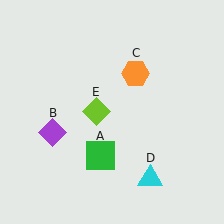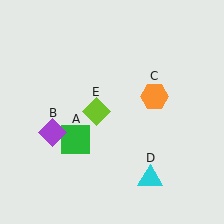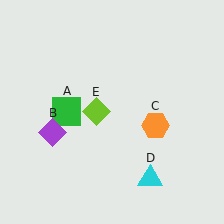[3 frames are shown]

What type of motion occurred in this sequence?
The green square (object A), orange hexagon (object C) rotated clockwise around the center of the scene.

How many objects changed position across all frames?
2 objects changed position: green square (object A), orange hexagon (object C).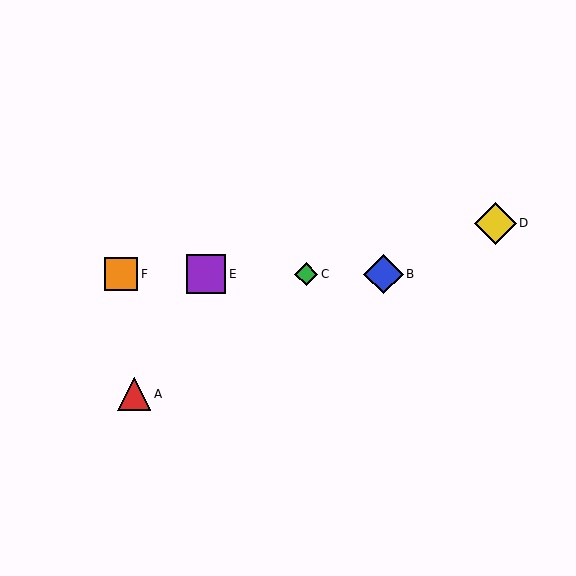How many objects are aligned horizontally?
4 objects (B, C, E, F) are aligned horizontally.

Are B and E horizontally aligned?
Yes, both are at y≈274.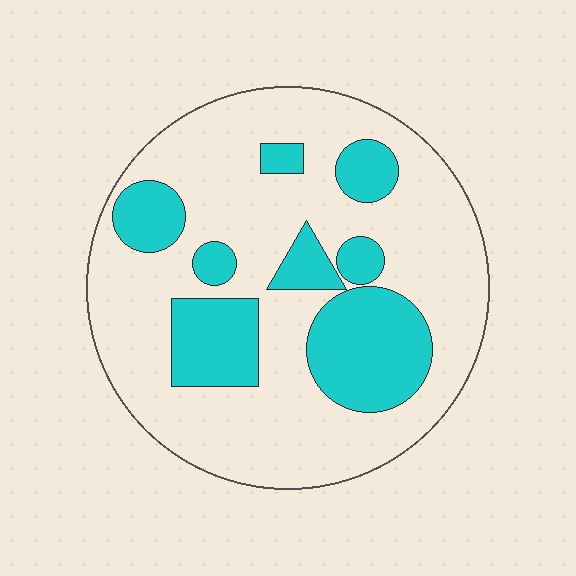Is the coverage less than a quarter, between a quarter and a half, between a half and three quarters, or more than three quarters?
Between a quarter and a half.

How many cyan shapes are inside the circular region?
8.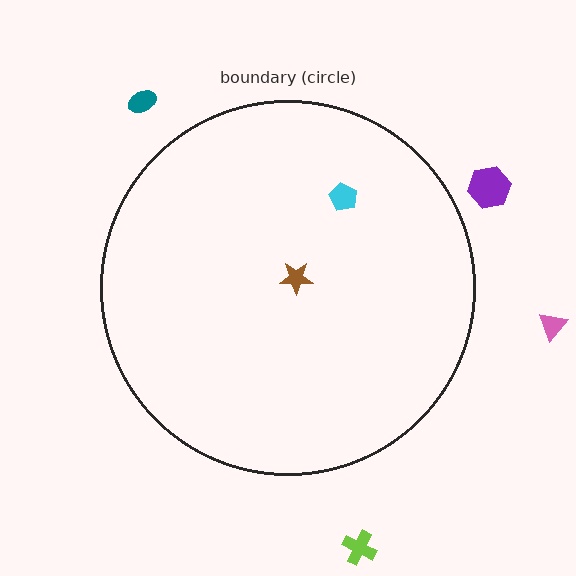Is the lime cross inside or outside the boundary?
Outside.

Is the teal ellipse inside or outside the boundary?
Outside.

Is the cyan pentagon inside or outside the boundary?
Inside.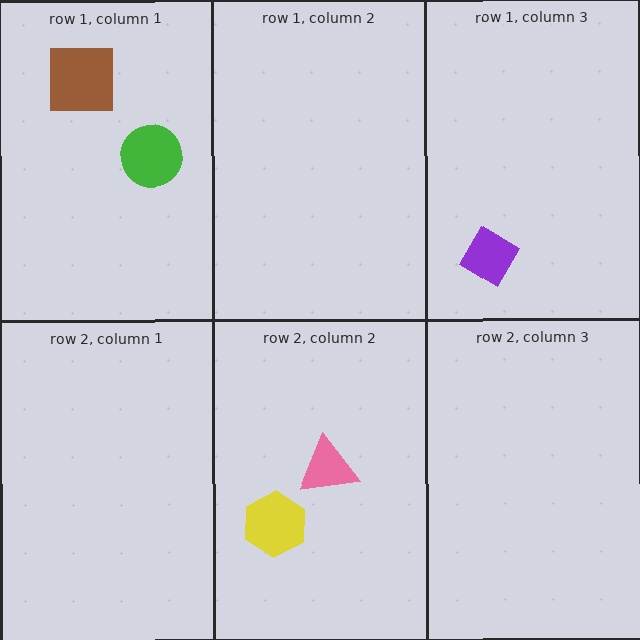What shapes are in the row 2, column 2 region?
The pink triangle, the yellow hexagon.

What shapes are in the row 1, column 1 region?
The green circle, the brown square.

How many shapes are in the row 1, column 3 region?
1.